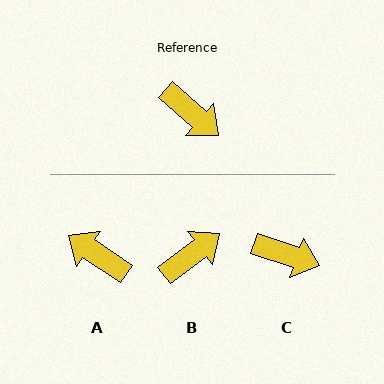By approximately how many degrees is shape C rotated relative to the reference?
Approximately 23 degrees counter-clockwise.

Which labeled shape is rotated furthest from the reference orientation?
A, about 172 degrees away.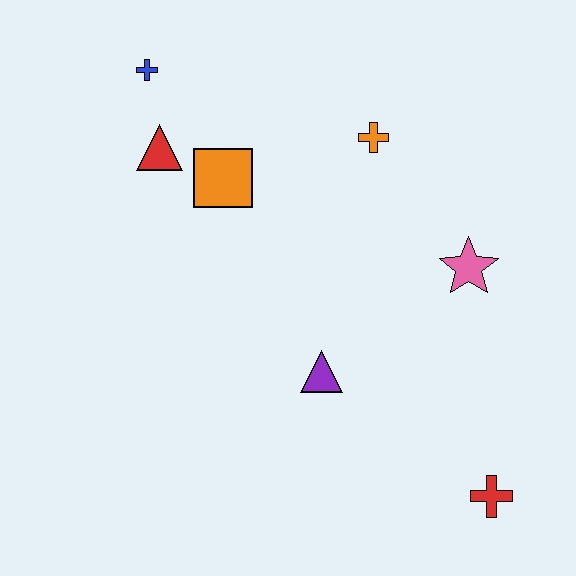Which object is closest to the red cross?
The purple triangle is closest to the red cross.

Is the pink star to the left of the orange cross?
No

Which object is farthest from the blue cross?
The red cross is farthest from the blue cross.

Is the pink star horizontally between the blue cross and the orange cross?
No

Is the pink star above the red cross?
Yes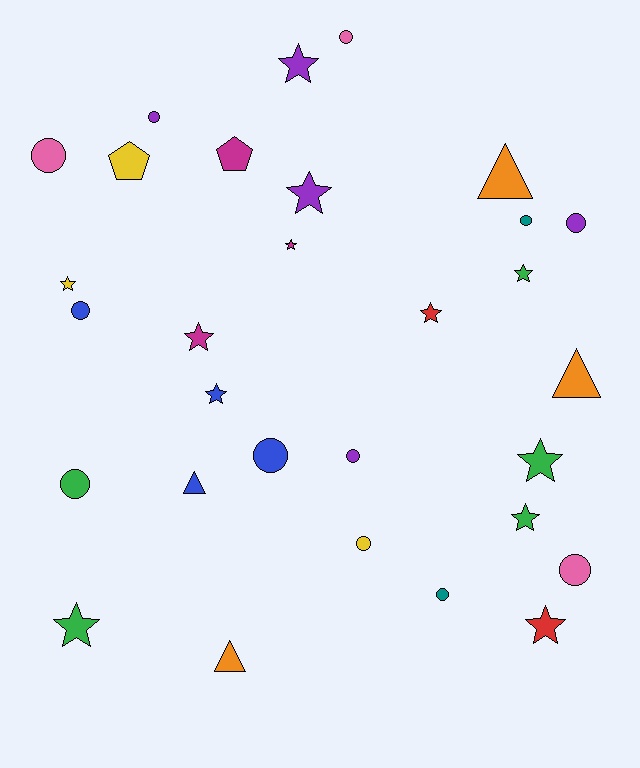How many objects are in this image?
There are 30 objects.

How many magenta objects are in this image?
There are 3 magenta objects.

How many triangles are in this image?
There are 4 triangles.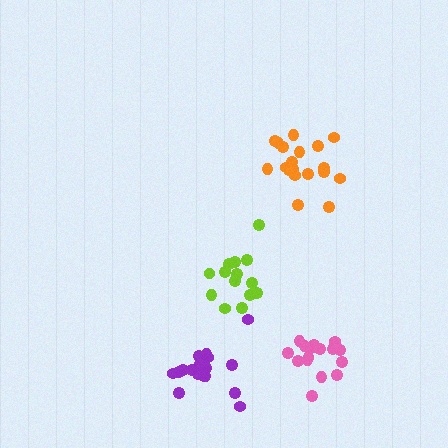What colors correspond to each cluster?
The clusters are colored: lime, pink, purple, orange.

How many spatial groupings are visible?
There are 4 spatial groupings.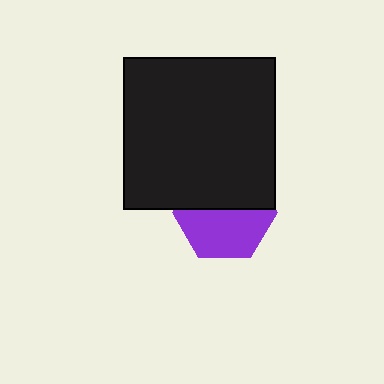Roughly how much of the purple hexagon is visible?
About half of it is visible (roughly 53%).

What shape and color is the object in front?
The object in front is a black square.